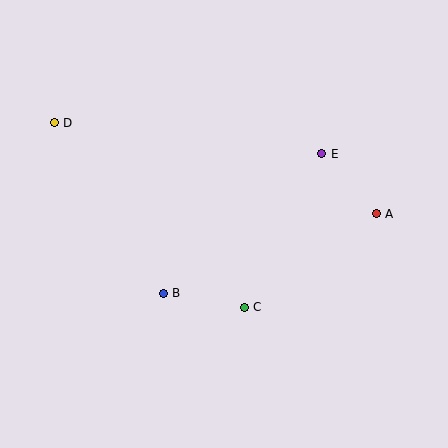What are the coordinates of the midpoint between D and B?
The midpoint between D and B is at (109, 208).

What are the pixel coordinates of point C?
Point C is at (244, 308).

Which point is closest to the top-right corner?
Point E is closest to the top-right corner.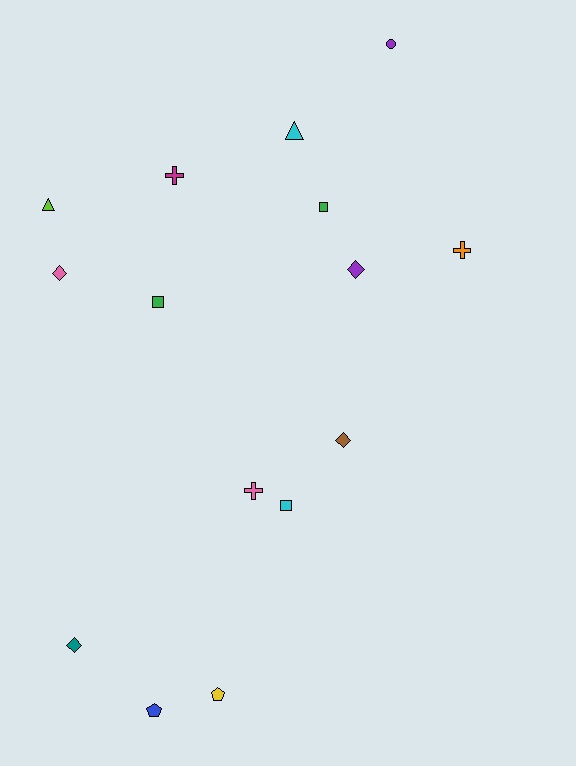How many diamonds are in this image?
There are 4 diamonds.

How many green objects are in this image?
There are 2 green objects.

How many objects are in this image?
There are 15 objects.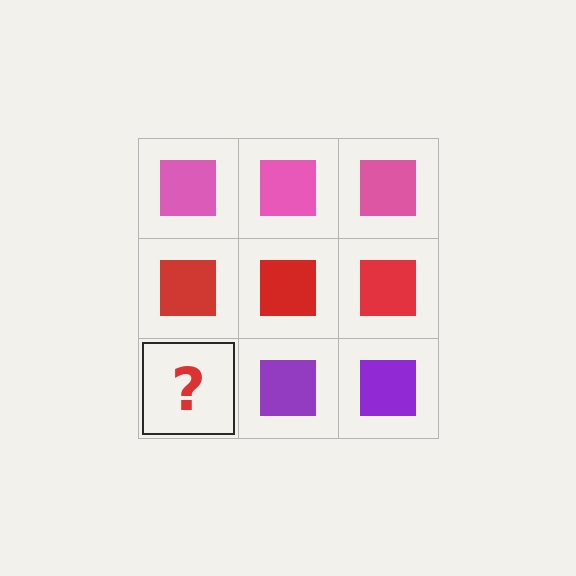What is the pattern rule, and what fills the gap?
The rule is that each row has a consistent color. The gap should be filled with a purple square.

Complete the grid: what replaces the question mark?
The question mark should be replaced with a purple square.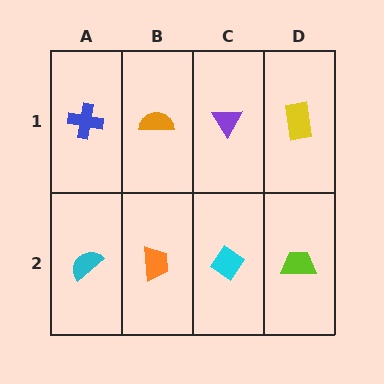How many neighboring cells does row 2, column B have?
3.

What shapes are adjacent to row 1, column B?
An orange trapezoid (row 2, column B), a blue cross (row 1, column A), a purple triangle (row 1, column C).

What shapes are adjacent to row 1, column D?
A lime trapezoid (row 2, column D), a purple triangle (row 1, column C).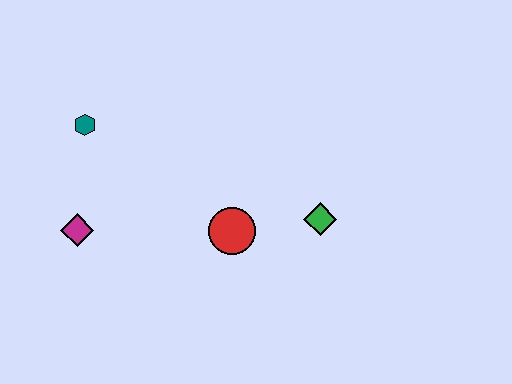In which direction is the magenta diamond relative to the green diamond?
The magenta diamond is to the left of the green diamond.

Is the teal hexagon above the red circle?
Yes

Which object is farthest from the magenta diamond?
The green diamond is farthest from the magenta diamond.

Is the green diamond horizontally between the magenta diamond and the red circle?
No